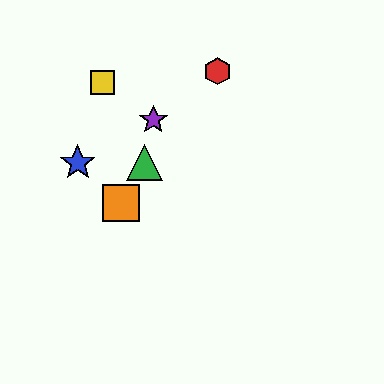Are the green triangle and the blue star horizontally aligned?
Yes, both are at y≈163.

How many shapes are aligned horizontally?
2 shapes (the blue star, the green triangle) are aligned horizontally.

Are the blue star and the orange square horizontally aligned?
No, the blue star is at y≈163 and the orange square is at y≈203.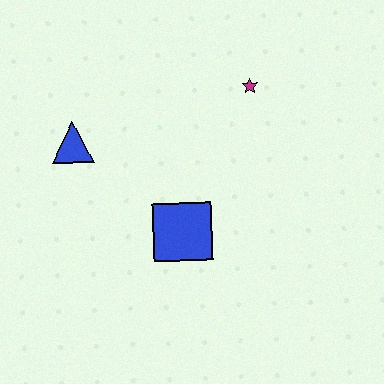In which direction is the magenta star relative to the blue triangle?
The magenta star is to the right of the blue triangle.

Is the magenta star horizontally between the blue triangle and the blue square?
No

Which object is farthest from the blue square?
The magenta star is farthest from the blue square.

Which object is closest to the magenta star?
The blue square is closest to the magenta star.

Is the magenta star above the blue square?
Yes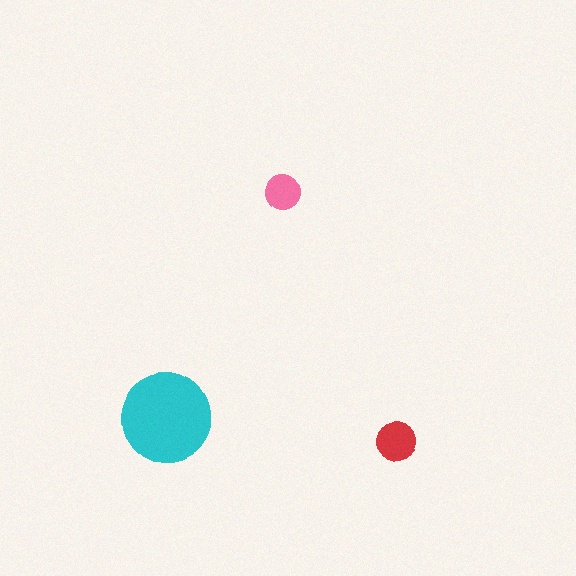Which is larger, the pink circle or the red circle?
The red one.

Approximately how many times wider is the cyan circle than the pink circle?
About 2.5 times wider.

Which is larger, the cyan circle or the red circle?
The cyan one.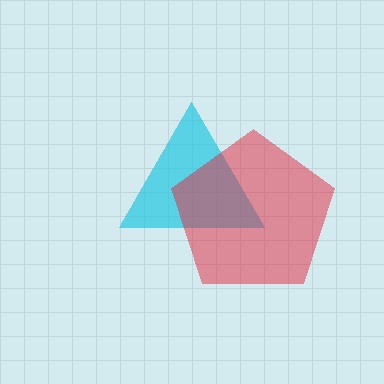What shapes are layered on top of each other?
The layered shapes are: a cyan triangle, a red pentagon.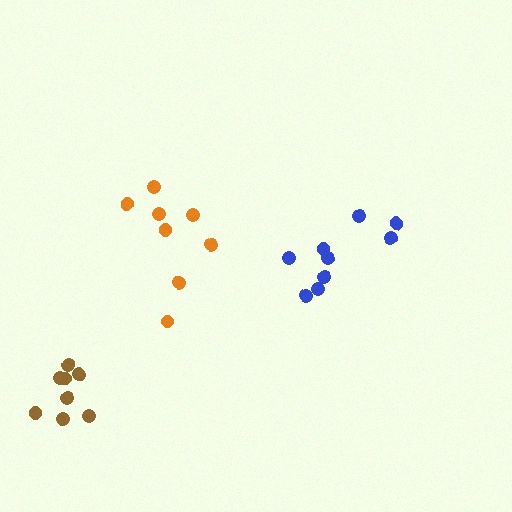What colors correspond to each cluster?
The clusters are colored: blue, brown, orange.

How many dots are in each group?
Group 1: 9 dots, Group 2: 8 dots, Group 3: 8 dots (25 total).